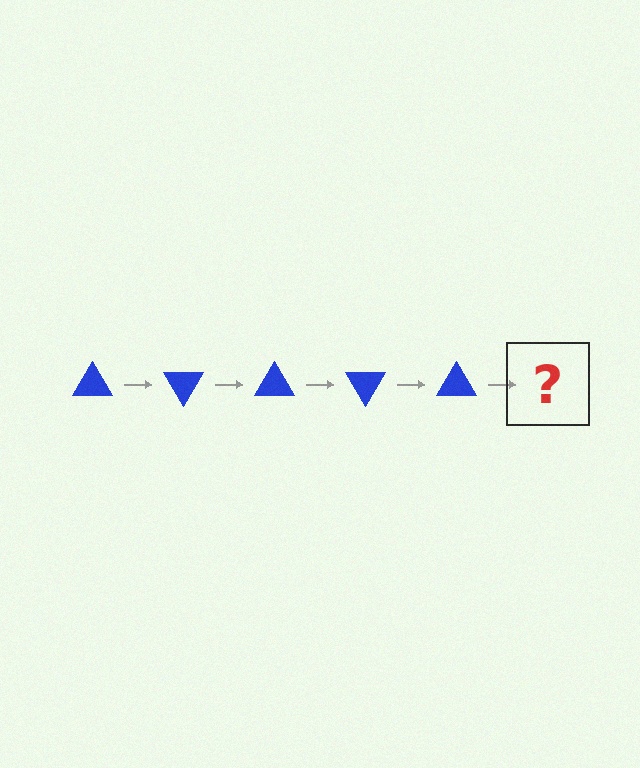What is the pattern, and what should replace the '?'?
The pattern is that the triangle rotates 60 degrees each step. The '?' should be a blue triangle rotated 300 degrees.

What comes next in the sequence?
The next element should be a blue triangle rotated 300 degrees.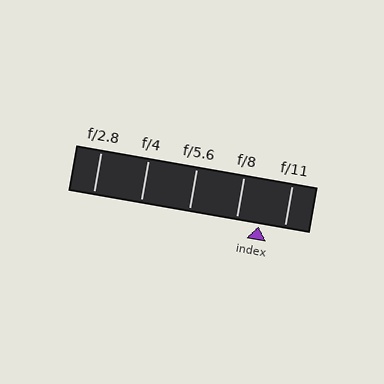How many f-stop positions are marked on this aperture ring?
There are 5 f-stop positions marked.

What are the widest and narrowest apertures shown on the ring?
The widest aperture shown is f/2.8 and the narrowest is f/11.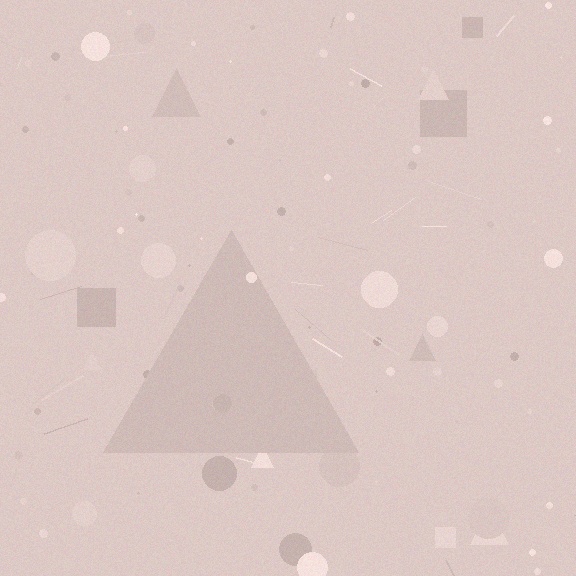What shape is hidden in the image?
A triangle is hidden in the image.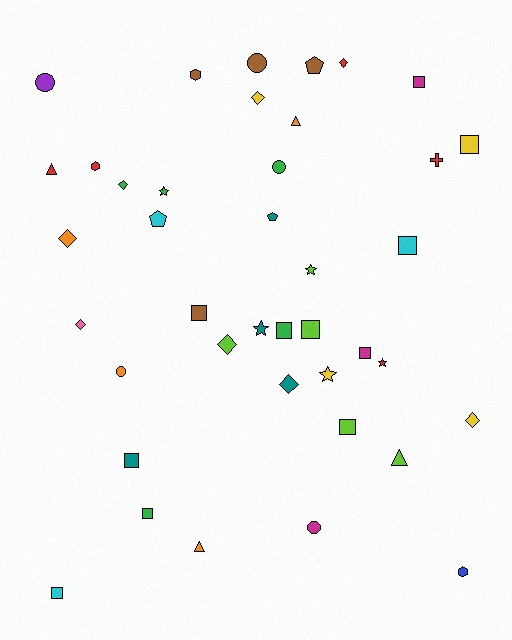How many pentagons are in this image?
There are 3 pentagons.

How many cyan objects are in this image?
There are 3 cyan objects.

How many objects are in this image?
There are 40 objects.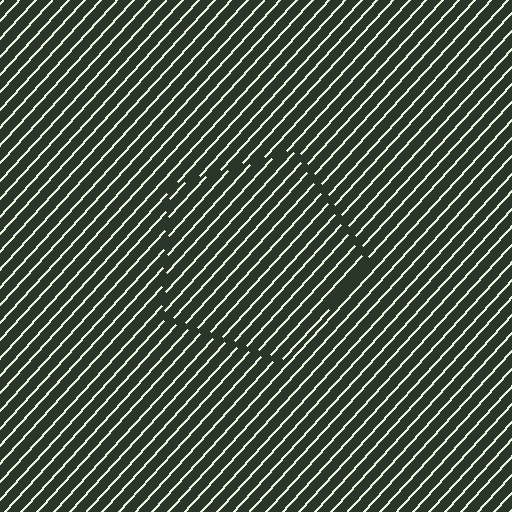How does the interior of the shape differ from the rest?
The interior of the shape contains the same grating, shifted by half a period — the contour is defined by the phase discontinuity where line-ends from the inner and outer gratings abut.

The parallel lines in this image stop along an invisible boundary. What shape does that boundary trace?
An illusory pentagon. The interior of the shape contains the same grating, shifted by half a period — the contour is defined by the phase discontinuity where line-ends from the inner and outer gratings abut.